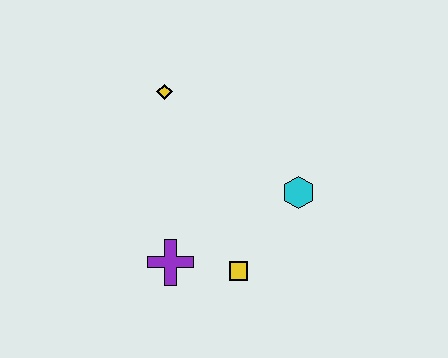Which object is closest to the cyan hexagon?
The yellow square is closest to the cyan hexagon.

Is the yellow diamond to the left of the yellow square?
Yes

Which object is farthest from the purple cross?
The yellow diamond is farthest from the purple cross.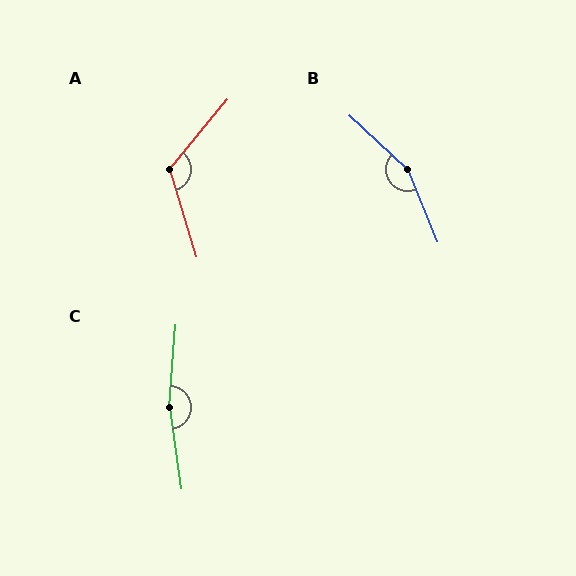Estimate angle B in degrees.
Approximately 155 degrees.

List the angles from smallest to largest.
A (124°), B (155°), C (168°).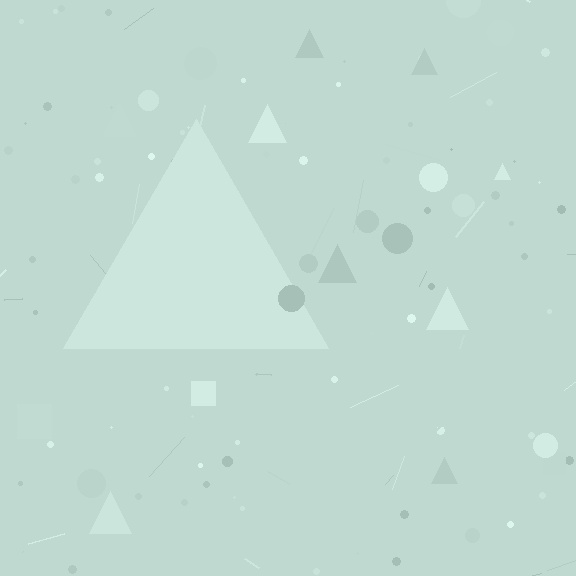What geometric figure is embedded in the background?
A triangle is embedded in the background.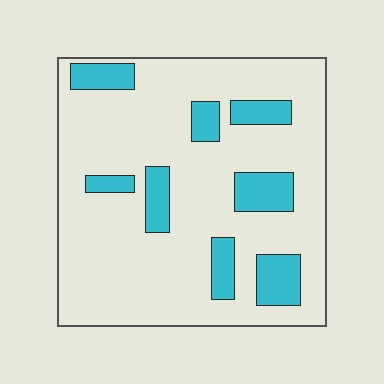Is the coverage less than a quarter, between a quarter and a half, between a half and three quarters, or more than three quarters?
Less than a quarter.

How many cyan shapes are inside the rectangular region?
8.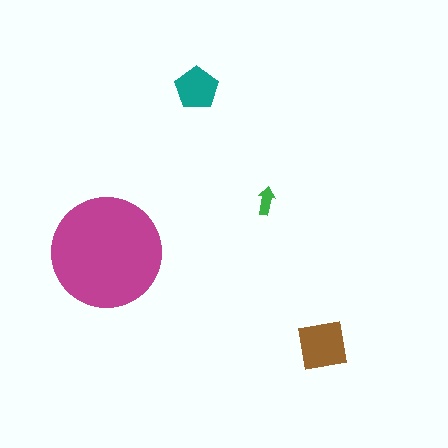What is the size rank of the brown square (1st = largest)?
2nd.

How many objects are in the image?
There are 4 objects in the image.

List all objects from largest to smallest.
The magenta circle, the brown square, the teal pentagon, the green arrow.